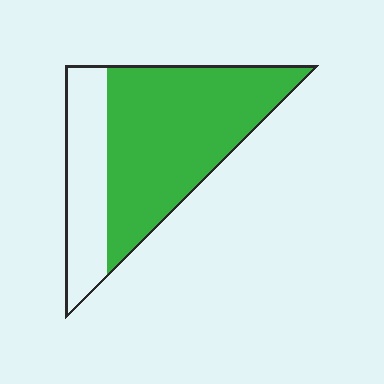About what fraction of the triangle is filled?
About two thirds (2/3).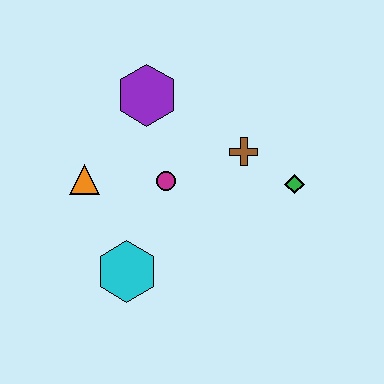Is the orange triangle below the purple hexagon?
Yes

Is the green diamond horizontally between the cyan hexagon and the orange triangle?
No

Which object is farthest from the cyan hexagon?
The green diamond is farthest from the cyan hexagon.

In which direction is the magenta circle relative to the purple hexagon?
The magenta circle is below the purple hexagon.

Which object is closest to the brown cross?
The green diamond is closest to the brown cross.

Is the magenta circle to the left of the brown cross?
Yes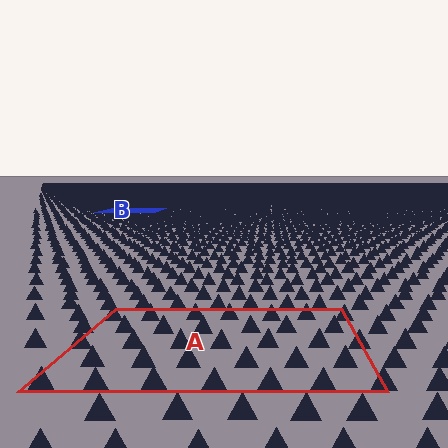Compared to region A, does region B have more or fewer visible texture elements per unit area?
Region B has more texture elements per unit area — they are packed more densely because it is farther away.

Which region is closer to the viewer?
Region A is closer. The texture elements there are larger and more spread out.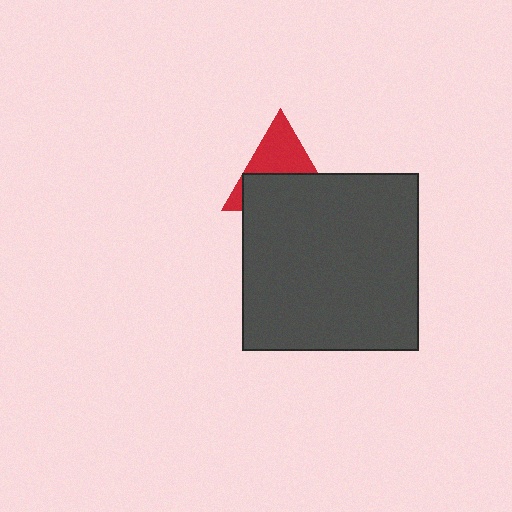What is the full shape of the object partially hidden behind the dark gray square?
The partially hidden object is a red triangle.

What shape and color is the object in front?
The object in front is a dark gray square.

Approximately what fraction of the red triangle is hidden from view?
Roughly 54% of the red triangle is hidden behind the dark gray square.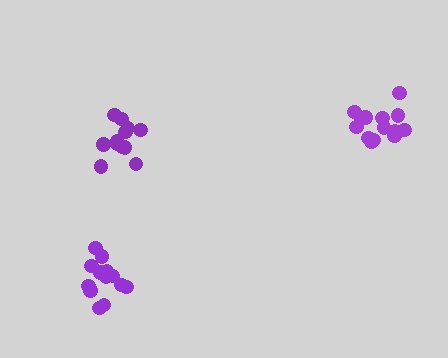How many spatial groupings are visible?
There are 3 spatial groupings.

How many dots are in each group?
Group 1: 14 dots, Group 2: 12 dots, Group 3: 14 dots (40 total).